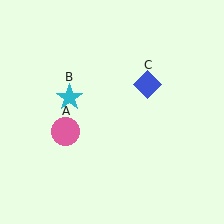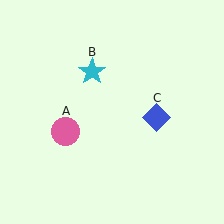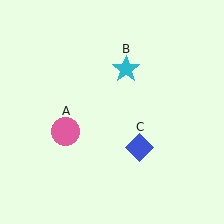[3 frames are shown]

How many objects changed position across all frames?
2 objects changed position: cyan star (object B), blue diamond (object C).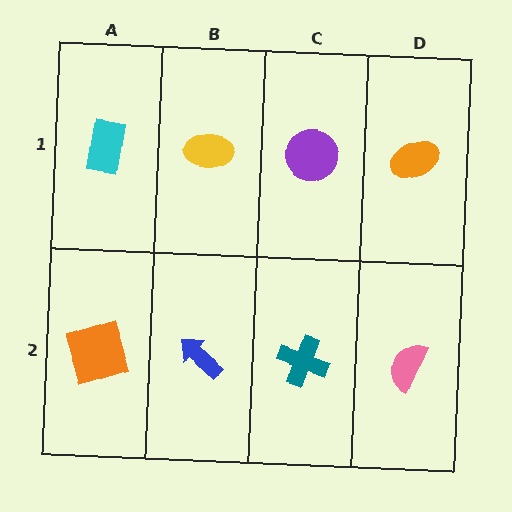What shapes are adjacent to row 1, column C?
A teal cross (row 2, column C), a yellow ellipse (row 1, column B), an orange ellipse (row 1, column D).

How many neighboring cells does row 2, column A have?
2.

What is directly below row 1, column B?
A blue arrow.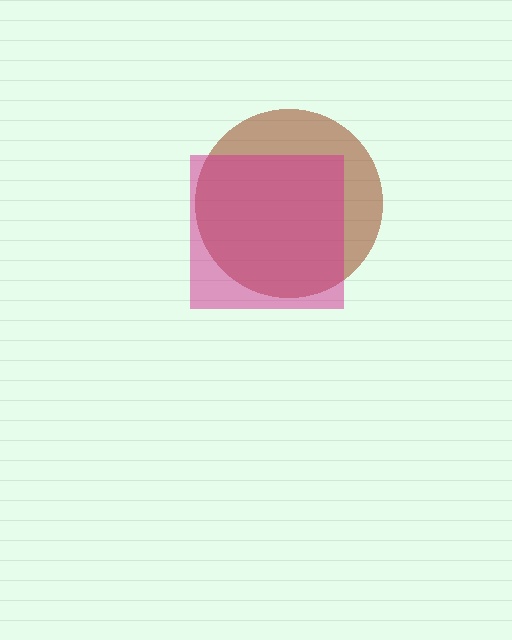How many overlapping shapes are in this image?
There are 2 overlapping shapes in the image.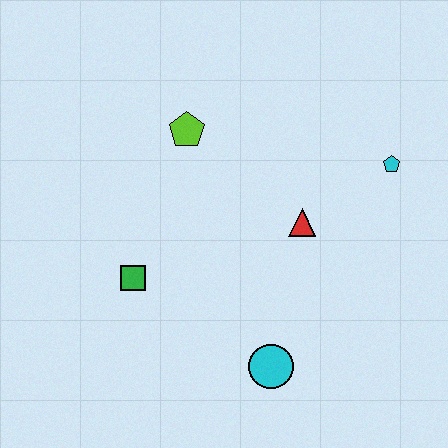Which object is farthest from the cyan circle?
The lime pentagon is farthest from the cyan circle.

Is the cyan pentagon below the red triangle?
No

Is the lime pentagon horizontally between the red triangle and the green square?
Yes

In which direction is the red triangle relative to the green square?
The red triangle is to the right of the green square.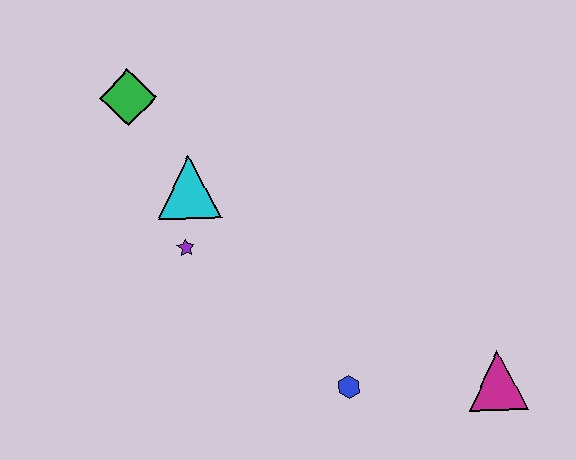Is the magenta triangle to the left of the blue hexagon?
No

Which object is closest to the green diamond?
The cyan triangle is closest to the green diamond.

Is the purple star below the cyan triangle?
Yes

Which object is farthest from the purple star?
The magenta triangle is farthest from the purple star.